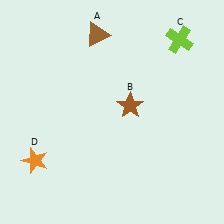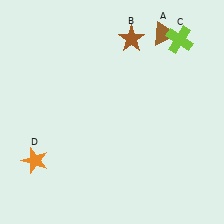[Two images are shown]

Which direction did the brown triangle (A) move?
The brown triangle (A) moved right.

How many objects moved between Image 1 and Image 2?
2 objects moved between the two images.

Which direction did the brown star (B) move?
The brown star (B) moved up.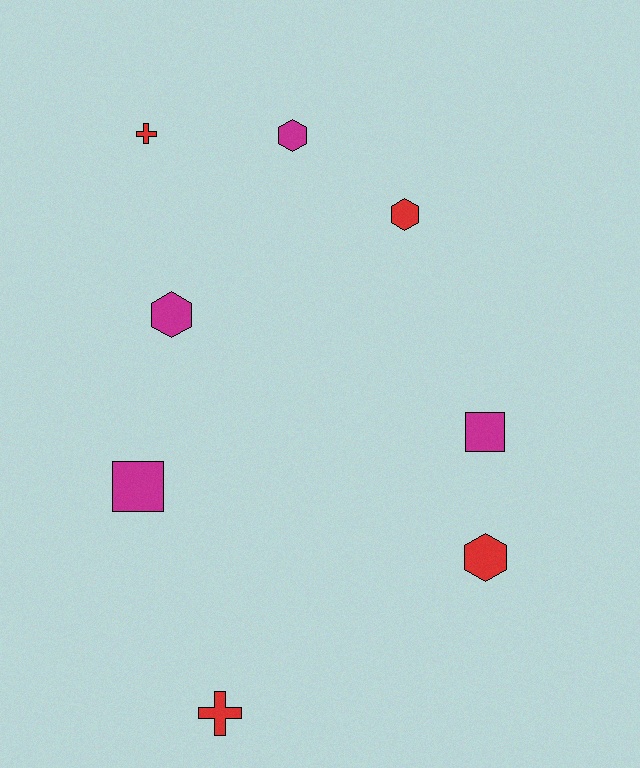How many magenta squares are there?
There are 2 magenta squares.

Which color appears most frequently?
Red, with 4 objects.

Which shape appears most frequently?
Hexagon, with 4 objects.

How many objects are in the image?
There are 8 objects.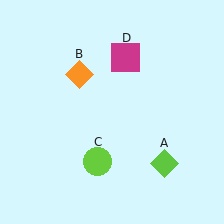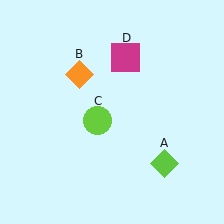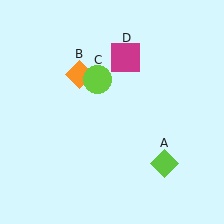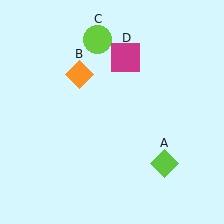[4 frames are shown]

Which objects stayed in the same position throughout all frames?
Lime diamond (object A) and orange diamond (object B) and magenta square (object D) remained stationary.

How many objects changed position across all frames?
1 object changed position: lime circle (object C).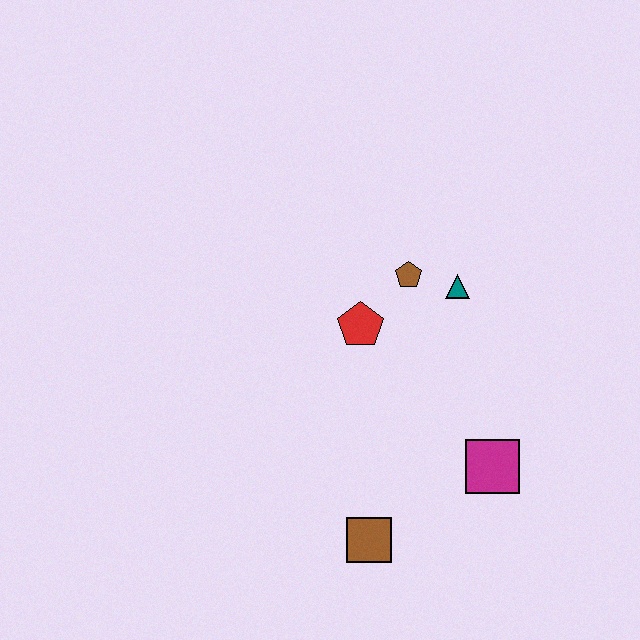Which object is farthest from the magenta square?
The brown pentagon is farthest from the magenta square.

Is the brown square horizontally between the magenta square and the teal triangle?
No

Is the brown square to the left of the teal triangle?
Yes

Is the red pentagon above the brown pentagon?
No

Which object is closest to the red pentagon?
The brown pentagon is closest to the red pentagon.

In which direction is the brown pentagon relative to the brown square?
The brown pentagon is above the brown square.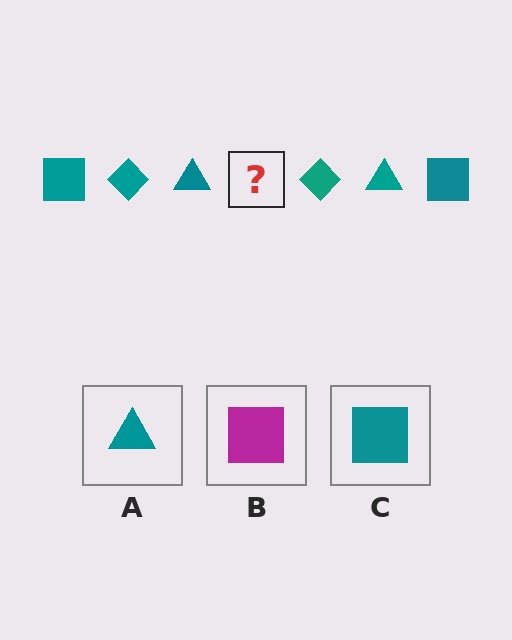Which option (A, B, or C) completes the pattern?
C.